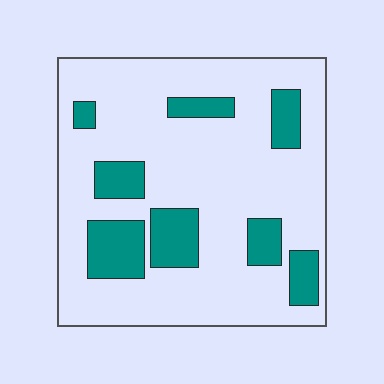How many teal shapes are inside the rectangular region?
8.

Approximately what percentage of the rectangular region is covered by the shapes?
Approximately 20%.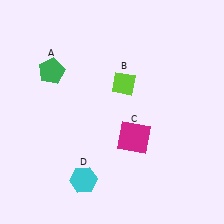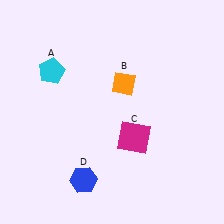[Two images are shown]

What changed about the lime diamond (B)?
In Image 1, B is lime. In Image 2, it changed to orange.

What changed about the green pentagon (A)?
In Image 1, A is green. In Image 2, it changed to cyan.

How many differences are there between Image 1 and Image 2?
There are 3 differences between the two images.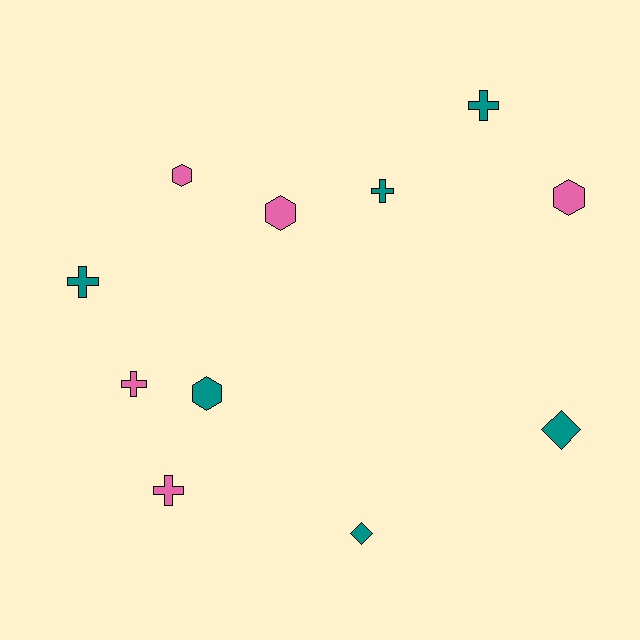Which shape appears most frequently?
Cross, with 5 objects.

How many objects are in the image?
There are 11 objects.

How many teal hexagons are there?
There is 1 teal hexagon.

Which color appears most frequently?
Teal, with 6 objects.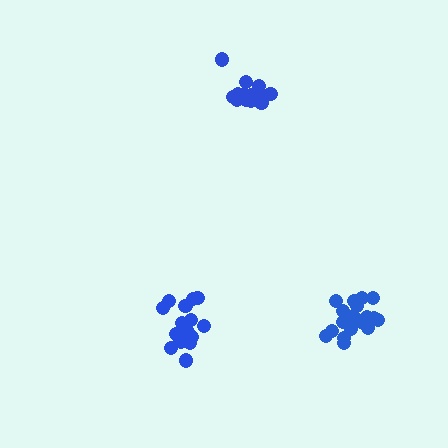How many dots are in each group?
Group 1: 21 dots, Group 2: 17 dots, Group 3: 15 dots (53 total).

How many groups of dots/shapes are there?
There are 3 groups.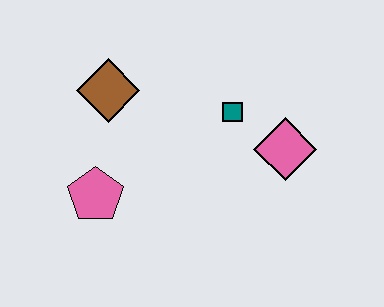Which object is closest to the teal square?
The pink diamond is closest to the teal square.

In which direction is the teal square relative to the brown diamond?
The teal square is to the right of the brown diamond.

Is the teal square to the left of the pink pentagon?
No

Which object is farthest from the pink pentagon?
The pink diamond is farthest from the pink pentagon.